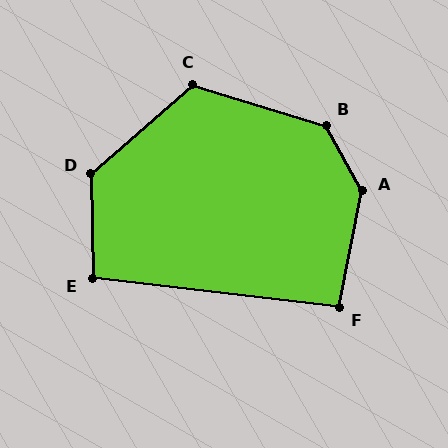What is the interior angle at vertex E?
Approximately 98 degrees (obtuse).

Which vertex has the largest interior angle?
A, at approximately 140 degrees.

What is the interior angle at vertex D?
Approximately 130 degrees (obtuse).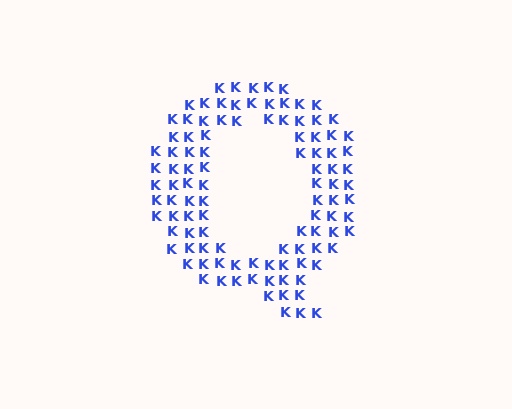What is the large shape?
The large shape is the letter Q.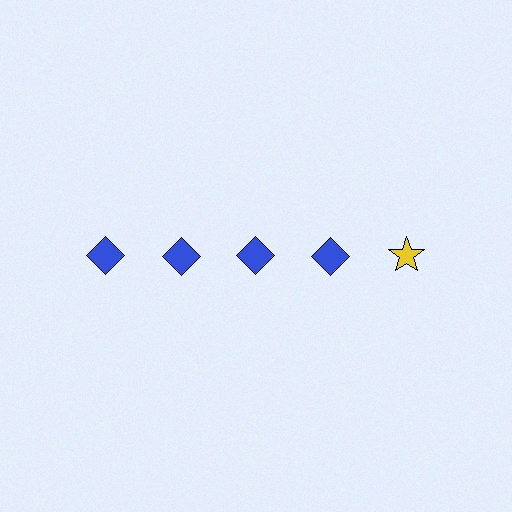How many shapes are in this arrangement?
There are 5 shapes arranged in a grid pattern.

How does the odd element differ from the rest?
It differs in both color (yellow instead of blue) and shape (star instead of diamond).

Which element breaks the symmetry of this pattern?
The yellow star in the top row, rightmost column breaks the symmetry. All other shapes are blue diamonds.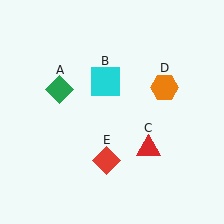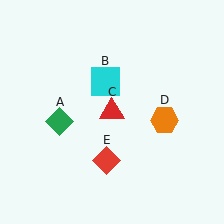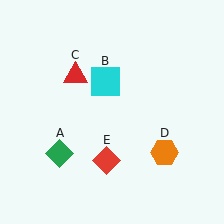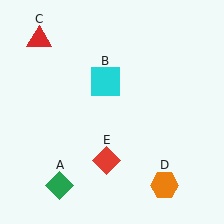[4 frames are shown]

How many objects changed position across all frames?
3 objects changed position: green diamond (object A), red triangle (object C), orange hexagon (object D).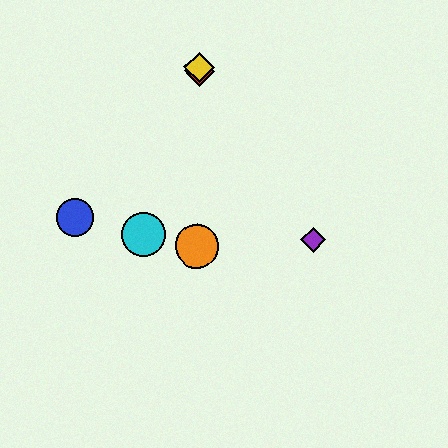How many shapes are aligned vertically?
4 shapes (the red diamond, the green diamond, the yellow diamond, the orange circle) are aligned vertically.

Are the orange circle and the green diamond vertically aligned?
Yes, both are at x≈197.